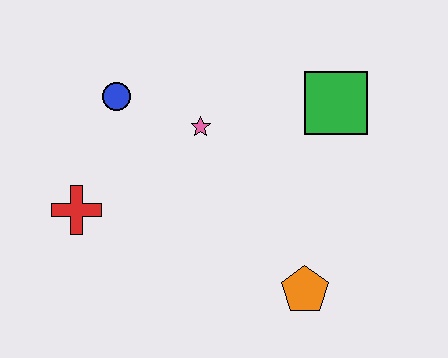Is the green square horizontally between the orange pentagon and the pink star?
No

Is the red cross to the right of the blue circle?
No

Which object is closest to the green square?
The pink star is closest to the green square.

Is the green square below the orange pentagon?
No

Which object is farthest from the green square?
The red cross is farthest from the green square.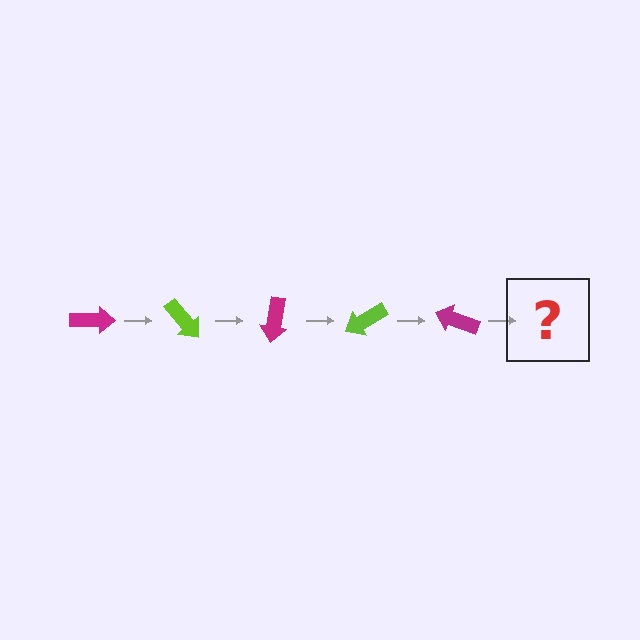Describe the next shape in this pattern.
It should be a lime arrow, rotated 250 degrees from the start.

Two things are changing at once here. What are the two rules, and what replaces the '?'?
The two rules are that it rotates 50 degrees each step and the color cycles through magenta and lime. The '?' should be a lime arrow, rotated 250 degrees from the start.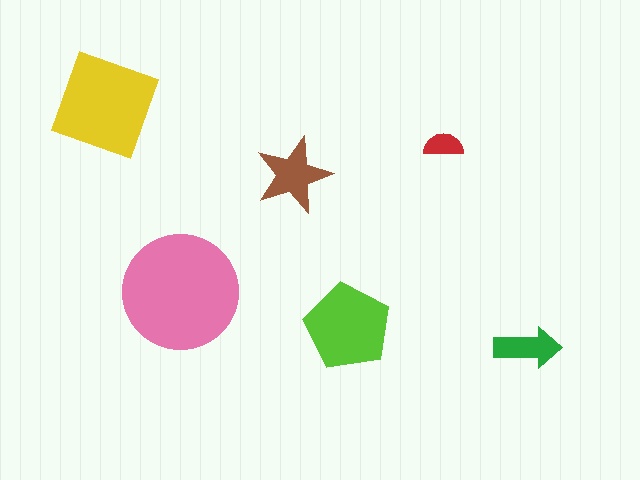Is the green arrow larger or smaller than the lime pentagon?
Smaller.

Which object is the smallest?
The red semicircle.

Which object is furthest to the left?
The yellow diamond is leftmost.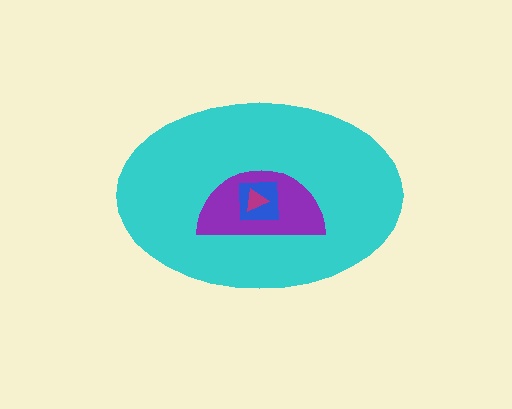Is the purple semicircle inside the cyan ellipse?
Yes.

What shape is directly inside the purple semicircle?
The blue square.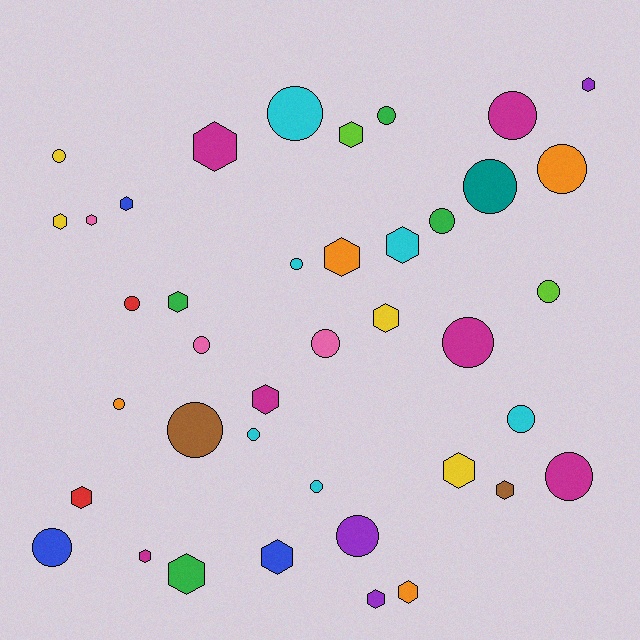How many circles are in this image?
There are 21 circles.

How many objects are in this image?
There are 40 objects.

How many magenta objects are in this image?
There are 6 magenta objects.